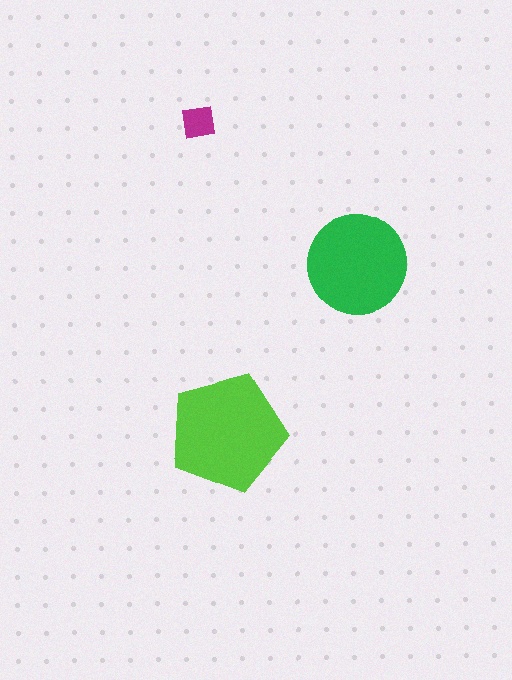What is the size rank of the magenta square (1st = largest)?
3rd.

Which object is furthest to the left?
The magenta square is leftmost.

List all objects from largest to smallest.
The lime pentagon, the green circle, the magenta square.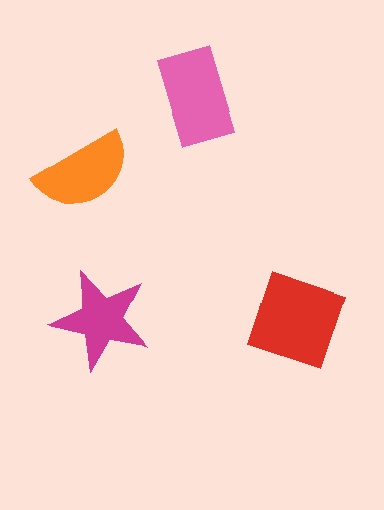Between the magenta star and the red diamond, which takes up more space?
The red diamond.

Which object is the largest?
The red diamond.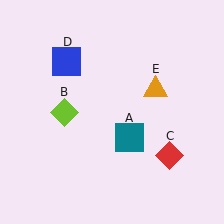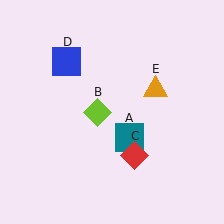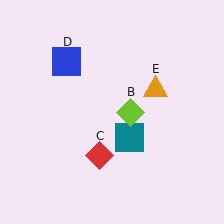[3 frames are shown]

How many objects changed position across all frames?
2 objects changed position: lime diamond (object B), red diamond (object C).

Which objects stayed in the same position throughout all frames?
Teal square (object A) and blue square (object D) and orange triangle (object E) remained stationary.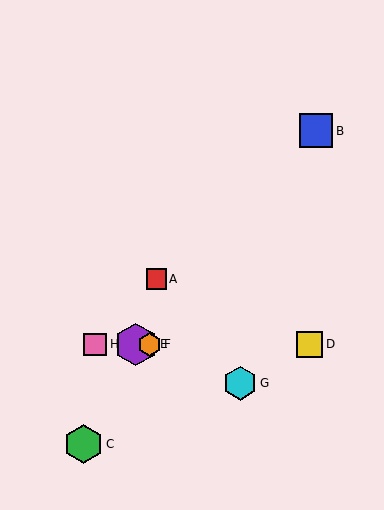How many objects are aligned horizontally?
4 objects (D, E, F, H) are aligned horizontally.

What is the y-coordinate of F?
Object F is at y≈344.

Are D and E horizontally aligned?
Yes, both are at y≈344.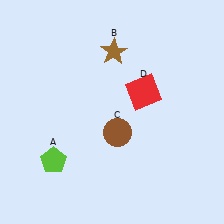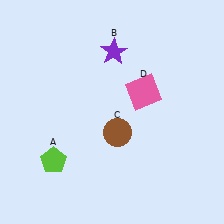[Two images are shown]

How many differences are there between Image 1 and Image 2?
There are 2 differences between the two images.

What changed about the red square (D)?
In Image 1, D is red. In Image 2, it changed to pink.